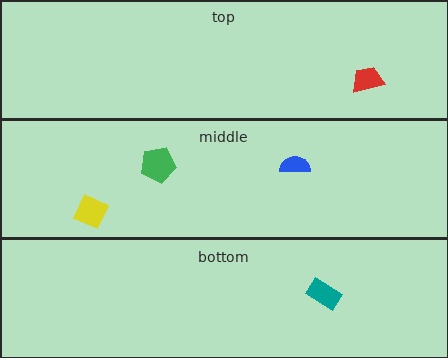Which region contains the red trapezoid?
The top region.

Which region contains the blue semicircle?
The middle region.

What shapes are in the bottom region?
The teal rectangle.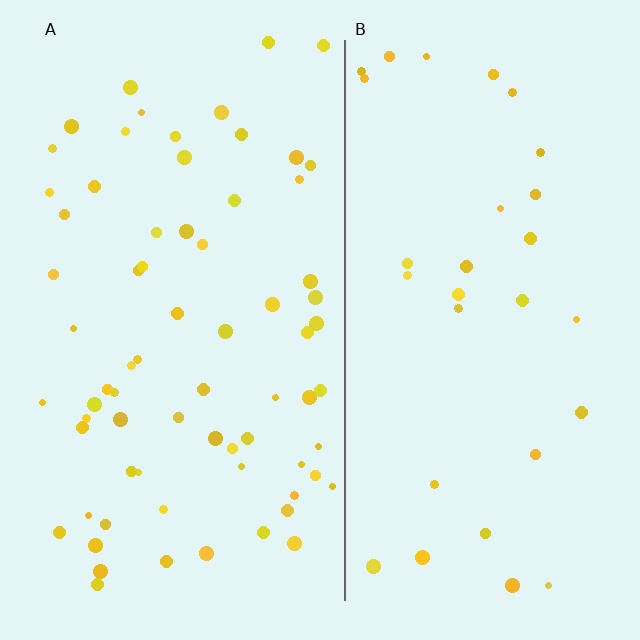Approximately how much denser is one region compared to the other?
Approximately 2.3× — region A over region B.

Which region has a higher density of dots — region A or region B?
A (the left).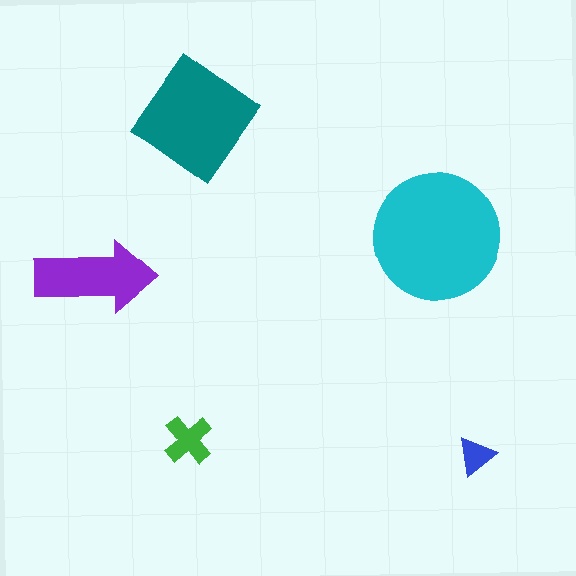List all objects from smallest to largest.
The blue triangle, the green cross, the purple arrow, the teal diamond, the cyan circle.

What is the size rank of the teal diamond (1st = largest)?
2nd.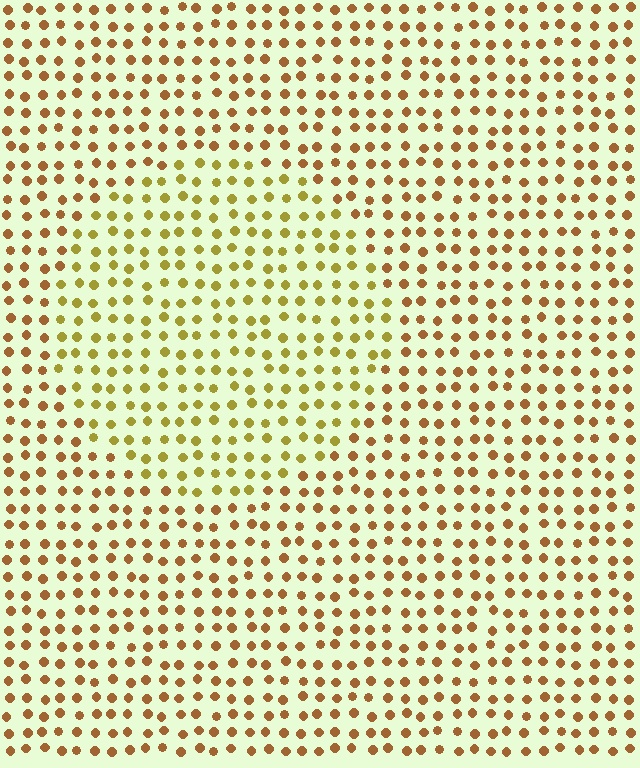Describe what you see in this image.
The image is filled with small brown elements in a uniform arrangement. A circle-shaped region is visible where the elements are tinted to a slightly different hue, forming a subtle color boundary.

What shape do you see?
I see a circle.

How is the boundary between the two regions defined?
The boundary is defined purely by a slight shift in hue (about 30 degrees). Spacing, size, and orientation are identical on both sides.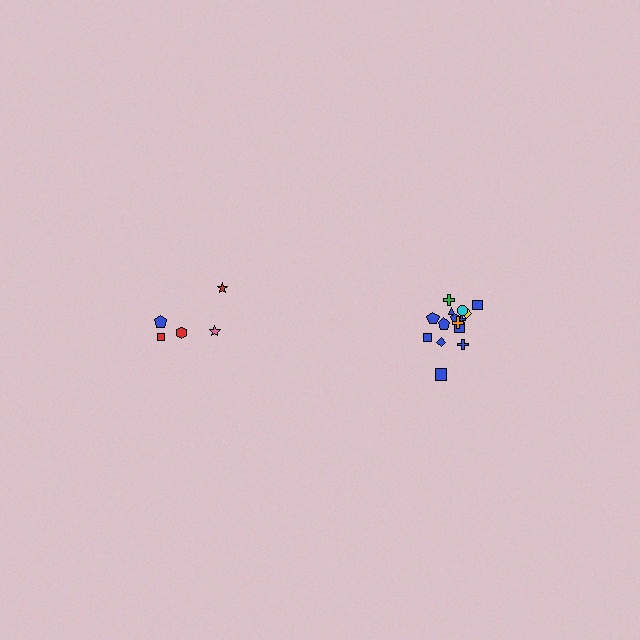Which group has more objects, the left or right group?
The right group.